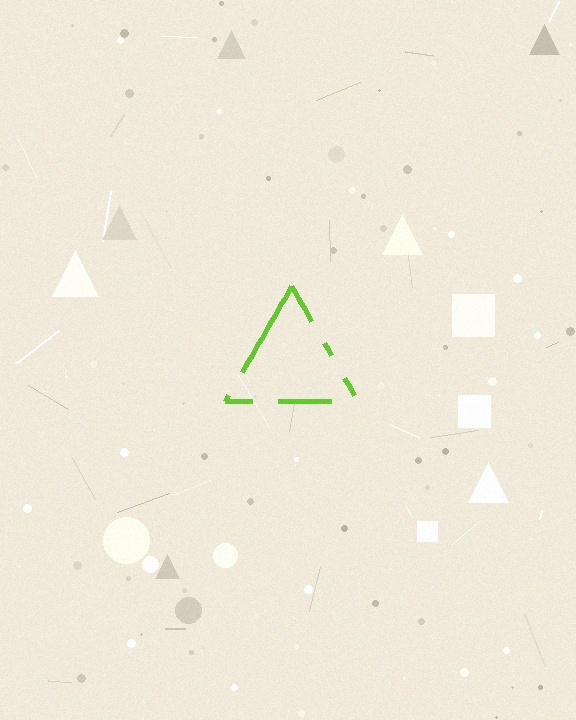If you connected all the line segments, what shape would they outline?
They would outline a triangle.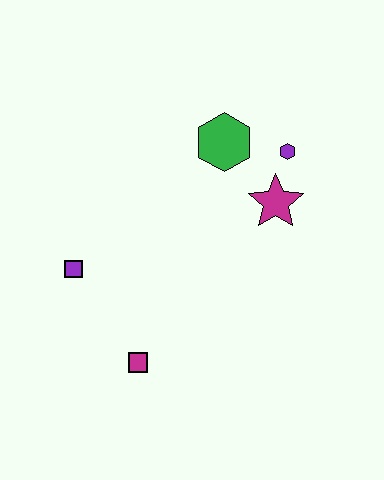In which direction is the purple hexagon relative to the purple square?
The purple hexagon is to the right of the purple square.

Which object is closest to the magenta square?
The purple square is closest to the magenta square.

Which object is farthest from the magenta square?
The purple hexagon is farthest from the magenta square.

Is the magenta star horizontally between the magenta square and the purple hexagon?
Yes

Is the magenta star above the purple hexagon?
No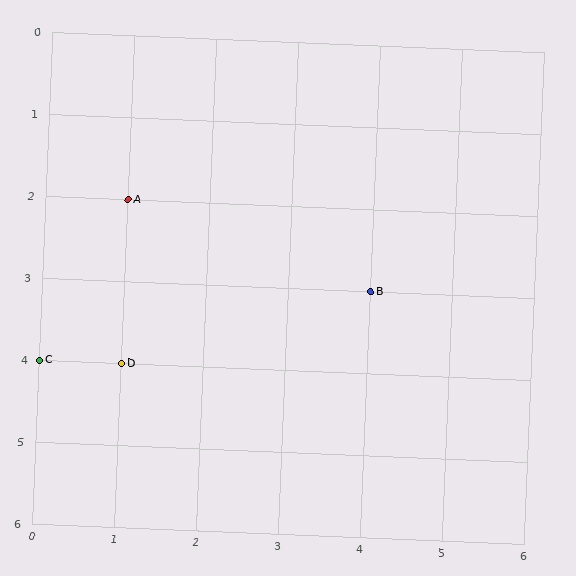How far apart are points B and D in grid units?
Points B and D are 3 columns and 1 row apart (about 3.2 grid units diagonally).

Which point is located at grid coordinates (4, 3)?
Point B is at (4, 3).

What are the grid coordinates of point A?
Point A is at grid coordinates (1, 2).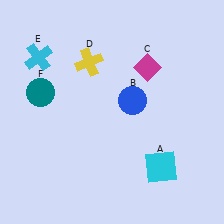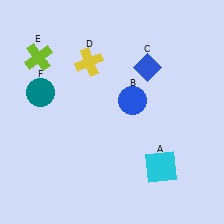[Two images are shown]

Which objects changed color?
C changed from magenta to blue. E changed from cyan to lime.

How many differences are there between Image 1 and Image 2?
There are 2 differences between the two images.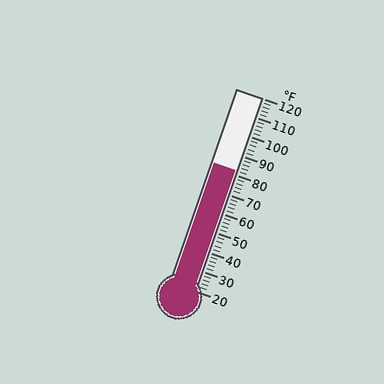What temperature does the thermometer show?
The thermometer shows approximately 82°F.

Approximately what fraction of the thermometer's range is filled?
The thermometer is filled to approximately 60% of its range.